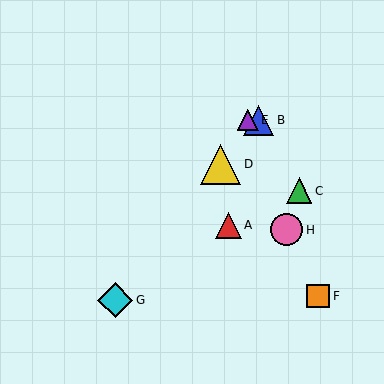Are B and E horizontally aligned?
Yes, both are at y≈120.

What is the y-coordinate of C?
Object C is at y≈191.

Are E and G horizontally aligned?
No, E is at y≈120 and G is at y≈300.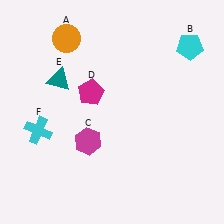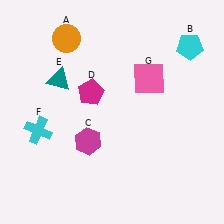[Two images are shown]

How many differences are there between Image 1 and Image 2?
There is 1 difference between the two images.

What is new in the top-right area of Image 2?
A pink square (G) was added in the top-right area of Image 2.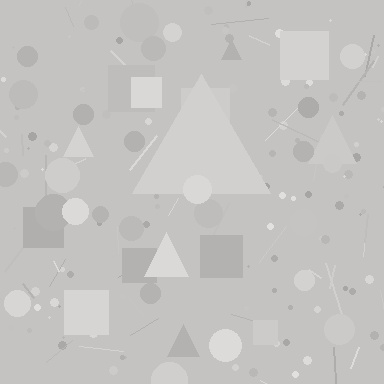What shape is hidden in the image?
A triangle is hidden in the image.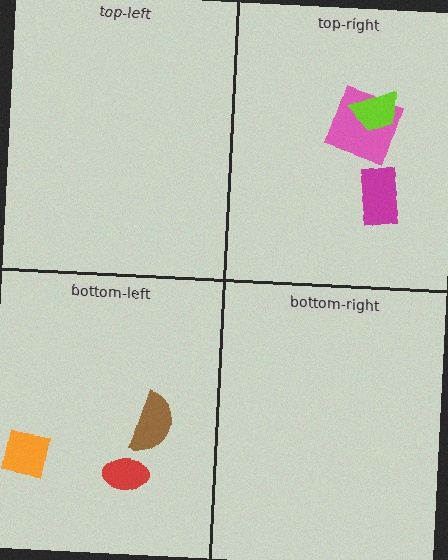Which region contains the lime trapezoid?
The top-right region.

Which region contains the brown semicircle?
The bottom-left region.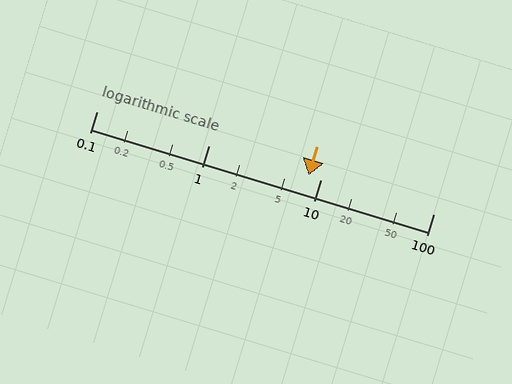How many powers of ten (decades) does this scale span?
The scale spans 3 decades, from 0.1 to 100.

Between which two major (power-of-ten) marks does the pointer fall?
The pointer is between 1 and 10.